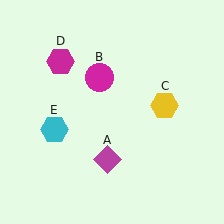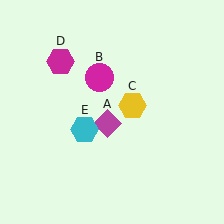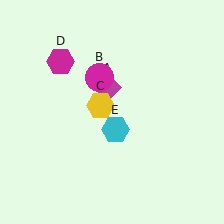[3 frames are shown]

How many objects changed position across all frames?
3 objects changed position: magenta diamond (object A), yellow hexagon (object C), cyan hexagon (object E).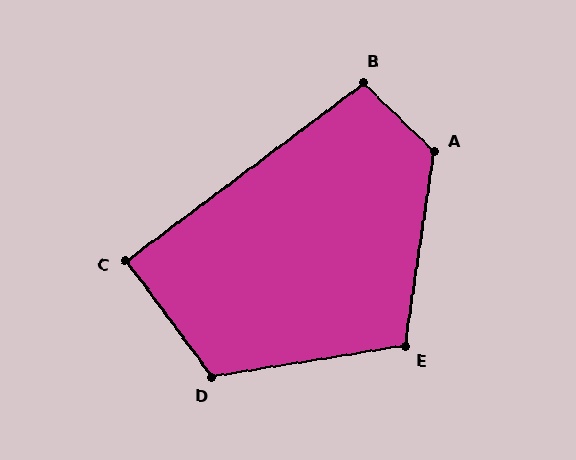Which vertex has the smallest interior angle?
C, at approximately 90 degrees.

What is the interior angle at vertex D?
Approximately 118 degrees (obtuse).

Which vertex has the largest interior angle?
A, at approximately 126 degrees.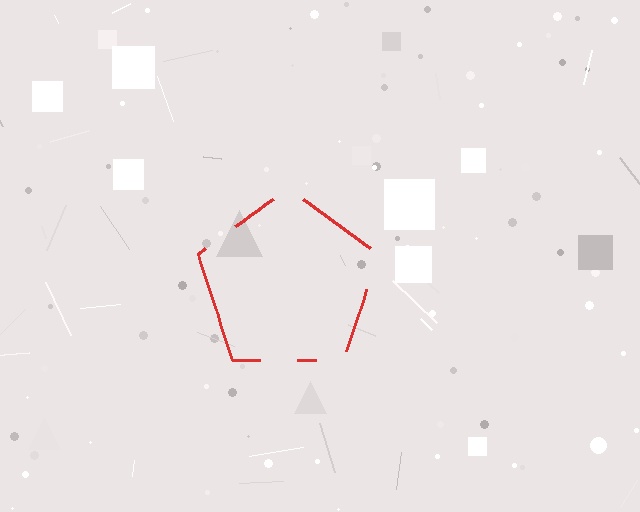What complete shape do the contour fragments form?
The contour fragments form a pentagon.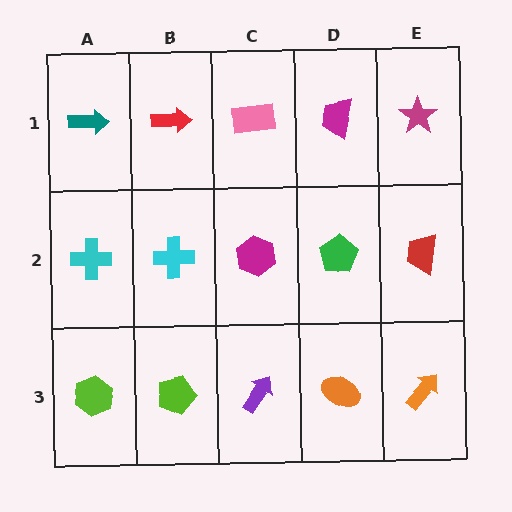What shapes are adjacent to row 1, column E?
A red trapezoid (row 2, column E), a magenta trapezoid (row 1, column D).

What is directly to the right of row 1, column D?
A magenta star.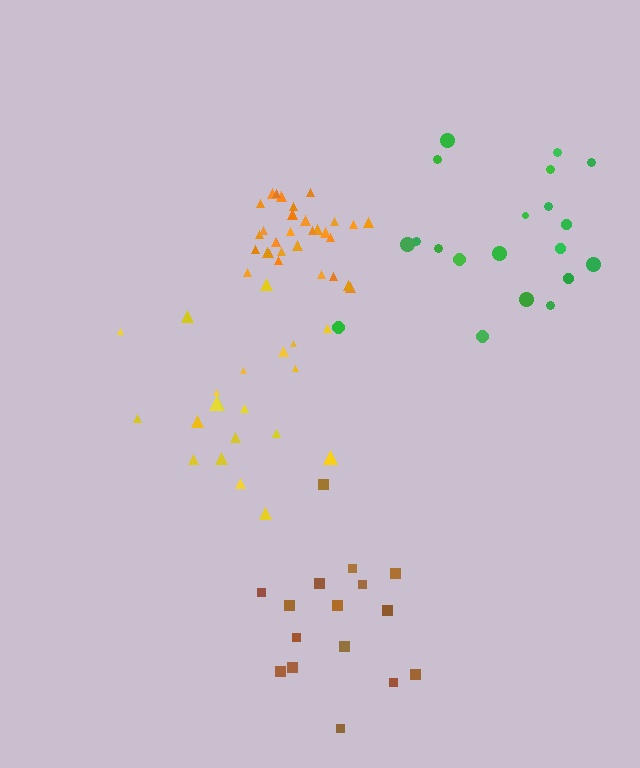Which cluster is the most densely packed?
Orange.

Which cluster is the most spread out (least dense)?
Brown.